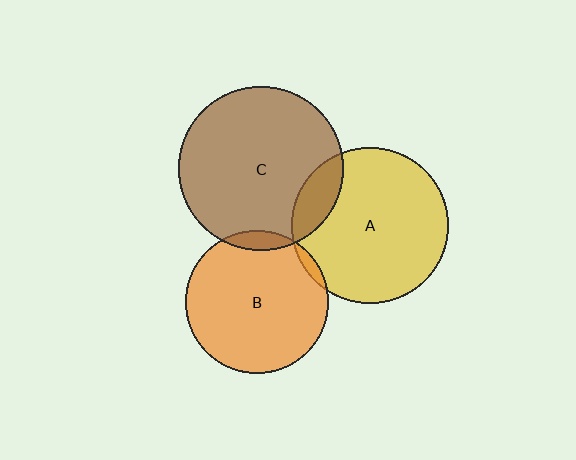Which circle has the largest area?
Circle C (brown).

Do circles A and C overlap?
Yes.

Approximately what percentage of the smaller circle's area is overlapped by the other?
Approximately 15%.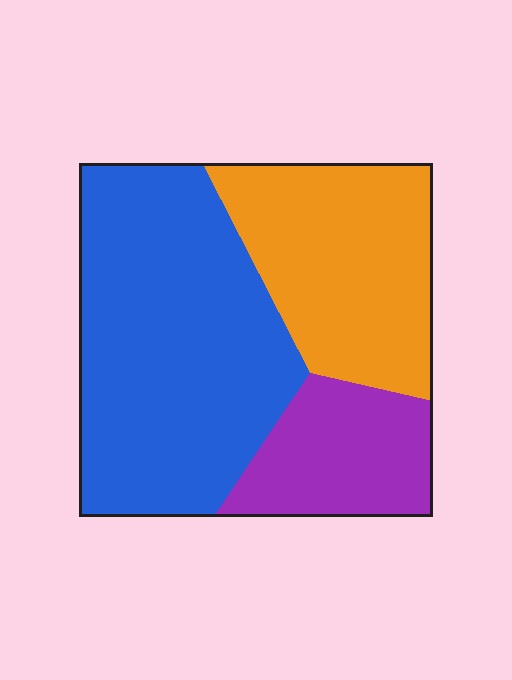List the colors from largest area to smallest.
From largest to smallest: blue, orange, purple.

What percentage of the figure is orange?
Orange covers about 30% of the figure.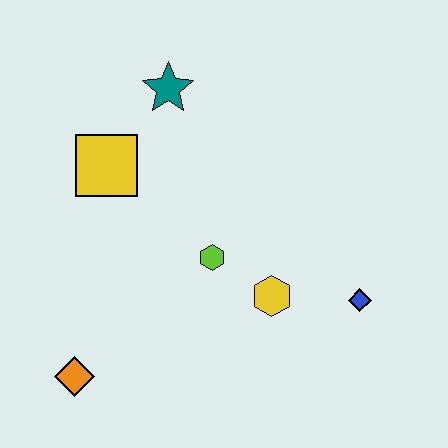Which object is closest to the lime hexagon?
The yellow hexagon is closest to the lime hexagon.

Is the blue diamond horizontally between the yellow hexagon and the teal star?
No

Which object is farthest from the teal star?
The orange diamond is farthest from the teal star.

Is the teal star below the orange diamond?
No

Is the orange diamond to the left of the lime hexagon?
Yes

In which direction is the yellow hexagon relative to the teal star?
The yellow hexagon is below the teal star.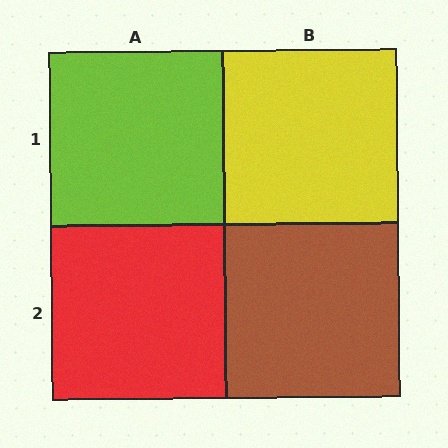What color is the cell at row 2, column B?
Brown.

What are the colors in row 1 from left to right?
Lime, yellow.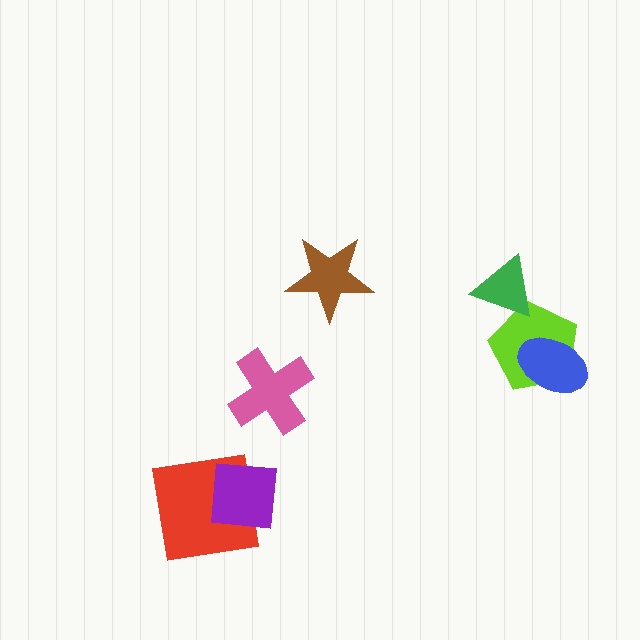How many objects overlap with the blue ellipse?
1 object overlaps with the blue ellipse.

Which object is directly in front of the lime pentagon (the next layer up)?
The blue ellipse is directly in front of the lime pentagon.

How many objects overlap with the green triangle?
1 object overlaps with the green triangle.